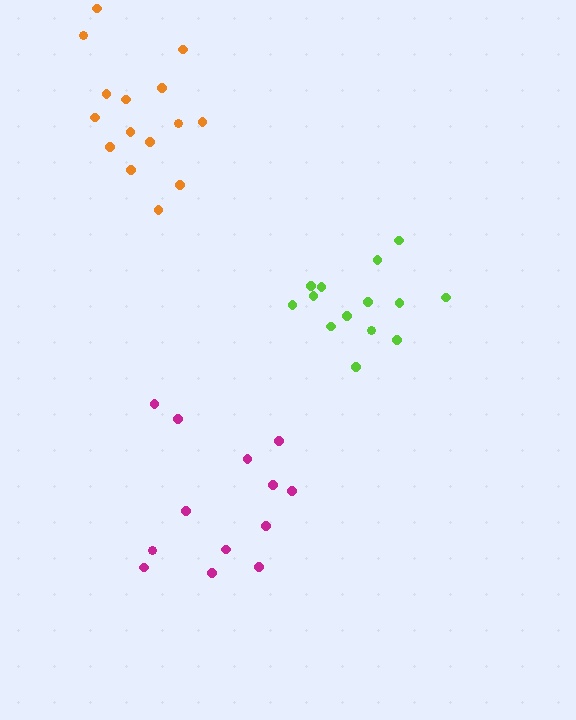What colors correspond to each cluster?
The clusters are colored: lime, magenta, orange.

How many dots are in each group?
Group 1: 14 dots, Group 2: 13 dots, Group 3: 15 dots (42 total).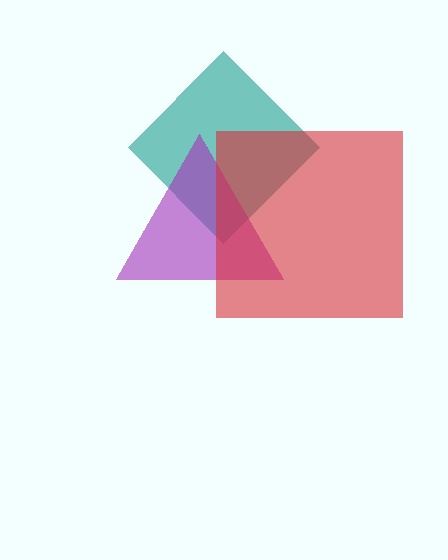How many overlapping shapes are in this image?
There are 3 overlapping shapes in the image.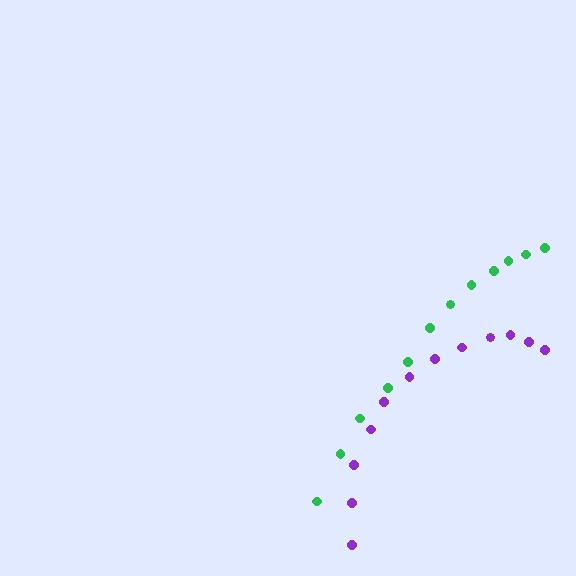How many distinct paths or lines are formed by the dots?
There are 2 distinct paths.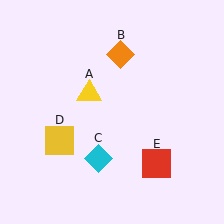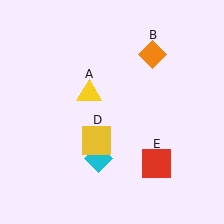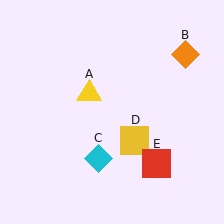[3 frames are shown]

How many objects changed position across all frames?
2 objects changed position: orange diamond (object B), yellow square (object D).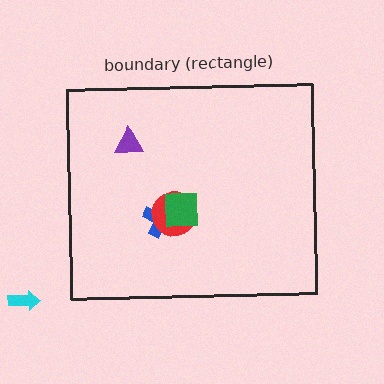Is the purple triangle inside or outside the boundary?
Inside.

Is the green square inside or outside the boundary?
Inside.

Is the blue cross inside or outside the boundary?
Inside.